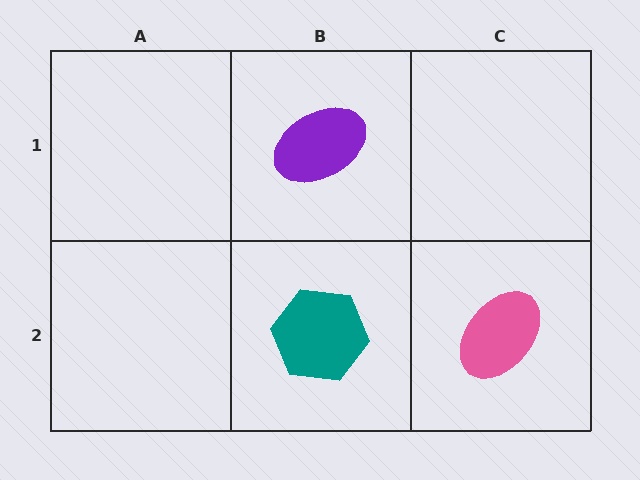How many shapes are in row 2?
2 shapes.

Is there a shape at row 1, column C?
No, that cell is empty.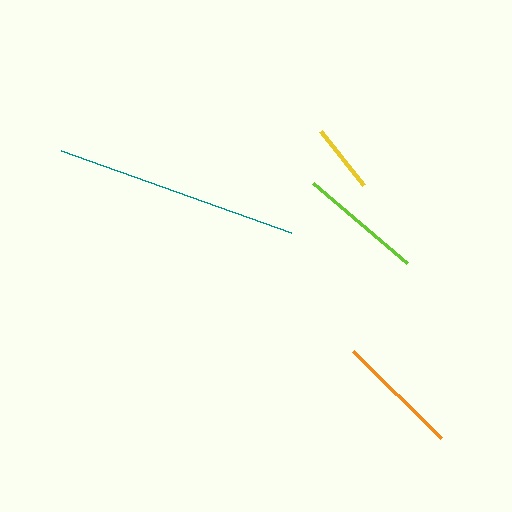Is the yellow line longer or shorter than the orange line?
The orange line is longer than the yellow line.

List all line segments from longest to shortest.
From longest to shortest: teal, orange, lime, yellow.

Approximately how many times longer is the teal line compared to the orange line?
The teal line is approximately 2.0 times the length of the orange line.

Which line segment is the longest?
The teal line is the longest at approximately 245 pixels.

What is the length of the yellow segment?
The yellow segment is approximately 69 pixels long.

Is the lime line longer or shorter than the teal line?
The teal line is longer than the lime line.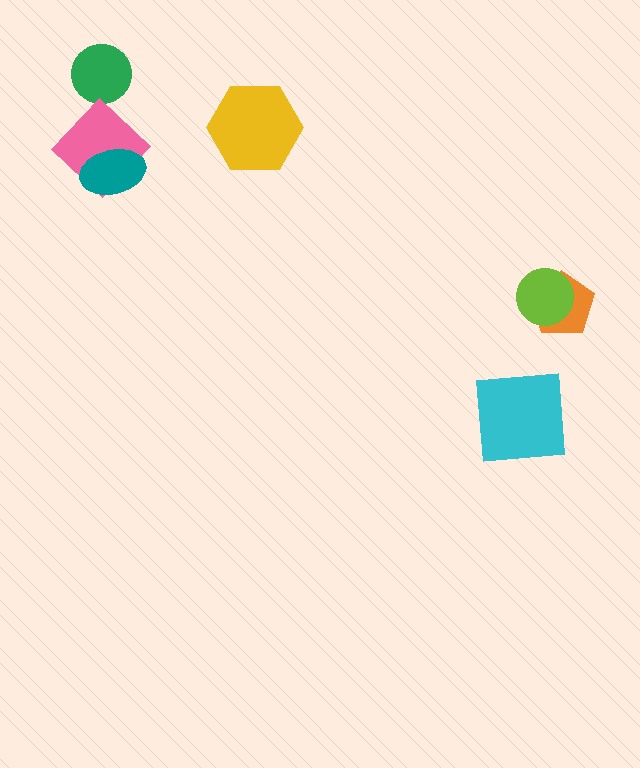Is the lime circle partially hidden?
No, no other shape covers it.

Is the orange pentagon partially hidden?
Yes, it is partially covered by another shape.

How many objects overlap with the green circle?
0 objects overlap with the green circle.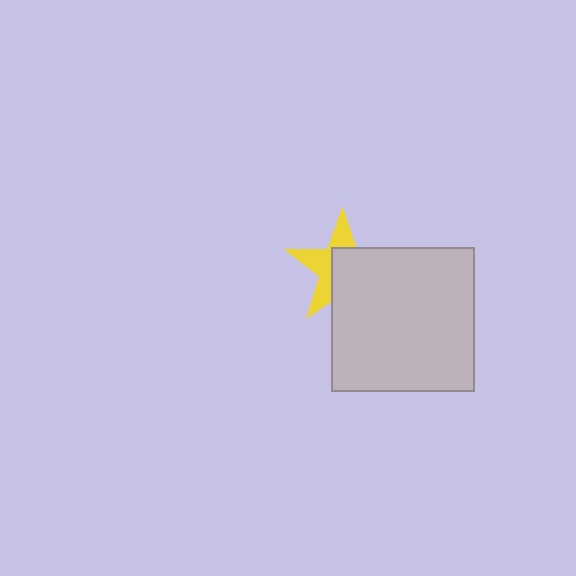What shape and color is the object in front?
The object in front is a light gray square.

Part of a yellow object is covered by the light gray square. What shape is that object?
It is a star.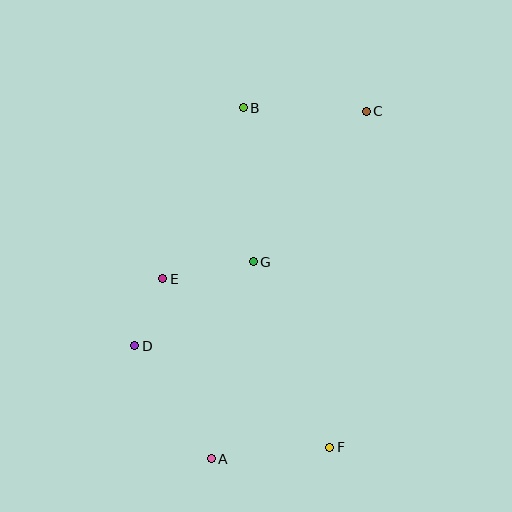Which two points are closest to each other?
Points D and E are closest to each other.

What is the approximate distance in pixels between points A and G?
The distance between A and G is approximately 201 pixels.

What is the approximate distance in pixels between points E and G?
The distance between E and G is approximately 92 pixels.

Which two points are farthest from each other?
Points A and C are farthest from each other.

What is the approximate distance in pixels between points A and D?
The distance between A and D is approximately 137 pixels.